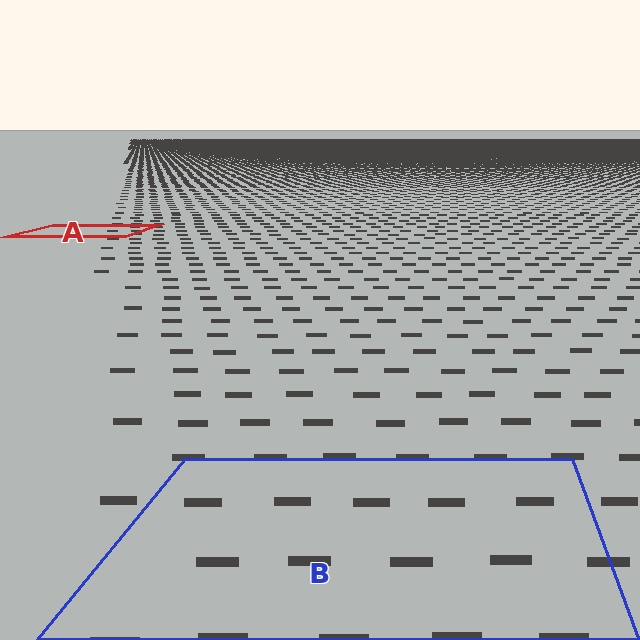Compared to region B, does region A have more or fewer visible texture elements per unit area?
Region A has more texture elements per unit area — they are packed more densely because it is farther away.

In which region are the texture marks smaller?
The texture marks are smaller in region A, because it is farther away.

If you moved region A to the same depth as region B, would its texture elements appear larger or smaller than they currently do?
They would appear larger. At a closer depth, the same texture elements are projected at a bigger on-screen size.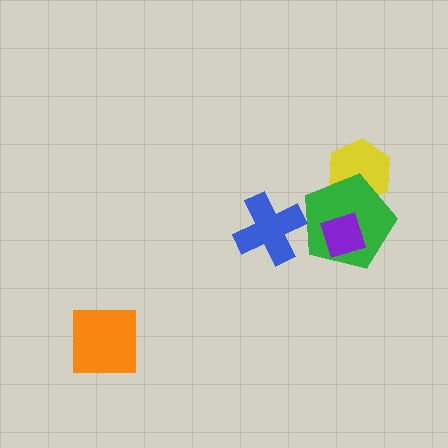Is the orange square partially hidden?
No, no other shape covers it.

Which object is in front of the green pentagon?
The purple diamond is in front of the green pentagon.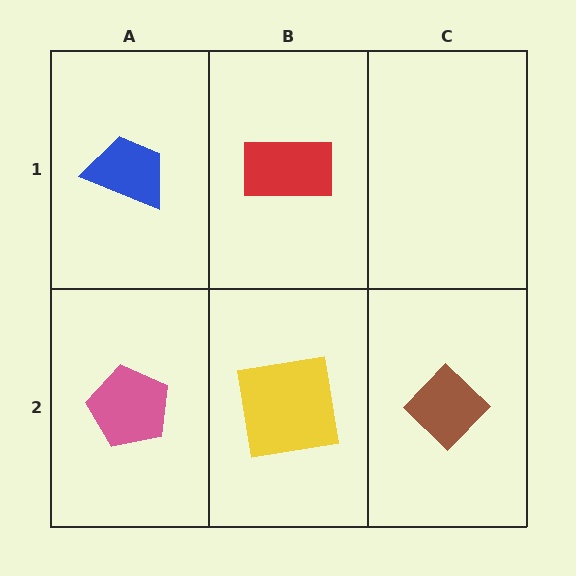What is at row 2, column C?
A brown diamond.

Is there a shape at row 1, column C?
No, that cell is empty.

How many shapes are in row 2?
3 shapes.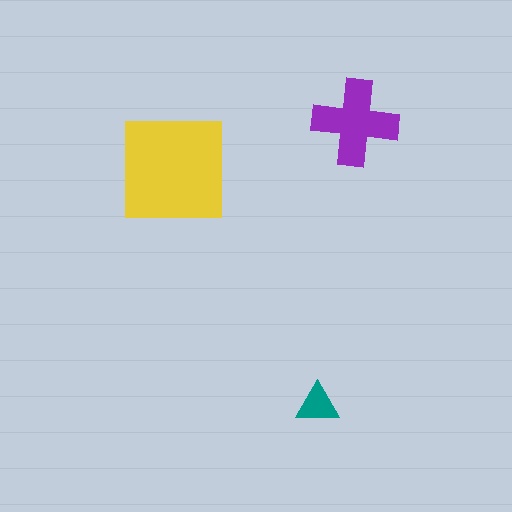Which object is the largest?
The yellow square.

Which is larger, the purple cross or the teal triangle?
The purple cross.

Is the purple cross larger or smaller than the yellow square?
Smaller.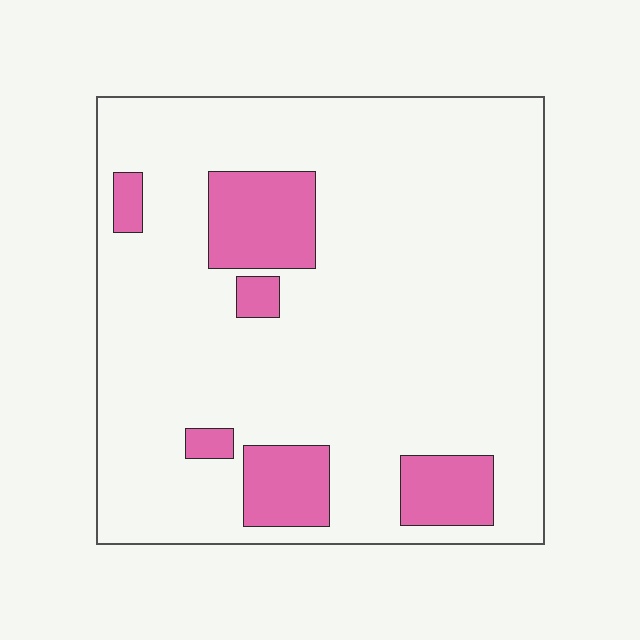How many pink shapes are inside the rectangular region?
6.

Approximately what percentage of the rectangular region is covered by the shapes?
Approximately 15%.